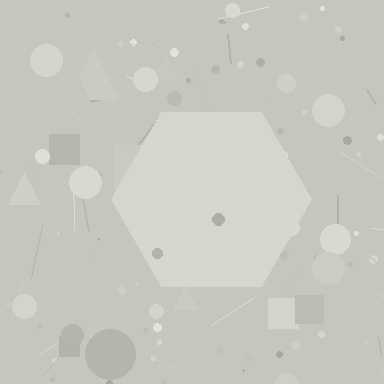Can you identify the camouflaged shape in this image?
The camouflaged shape is a hexagon.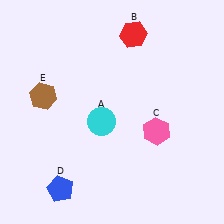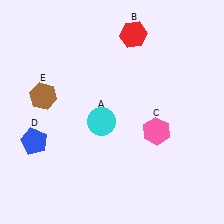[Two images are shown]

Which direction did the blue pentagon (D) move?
The blue pentagon (D) moved up.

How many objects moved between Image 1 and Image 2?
1 object moved between the two images.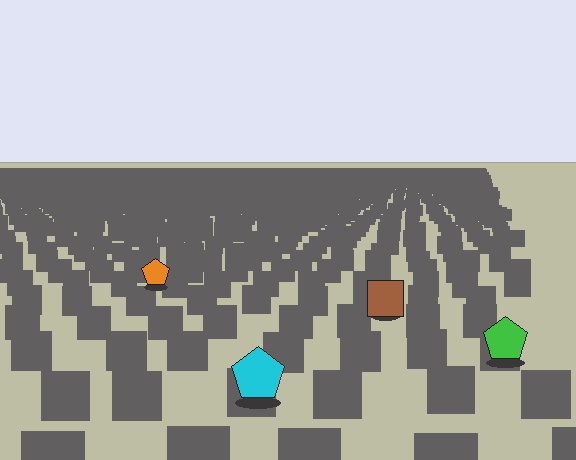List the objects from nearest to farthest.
From nearest to farthest: the cyan pentagon, the green pentagon, the brown square, the orange pentagon.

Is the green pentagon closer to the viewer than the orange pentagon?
Yes. The green pentagon is closer — you can tell from the texture gradient: the ground texture is coarser near it.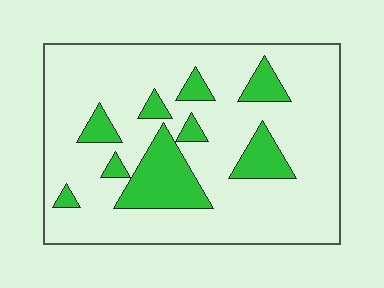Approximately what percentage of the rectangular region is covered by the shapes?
Approximately 20%.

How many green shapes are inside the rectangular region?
9.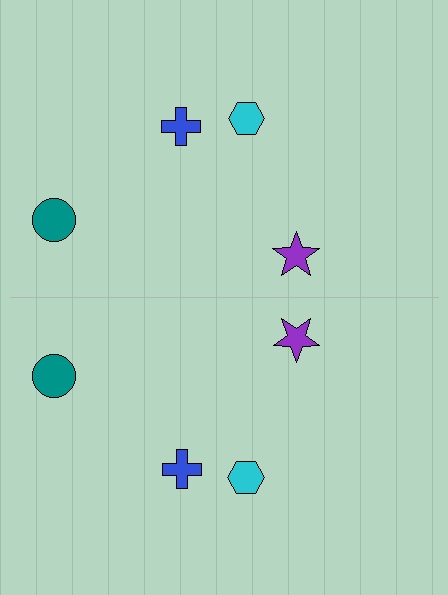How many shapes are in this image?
There are 8 shapes in this image.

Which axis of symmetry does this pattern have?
The pattern has a horizontal axis of symmetry running through the center of the image.